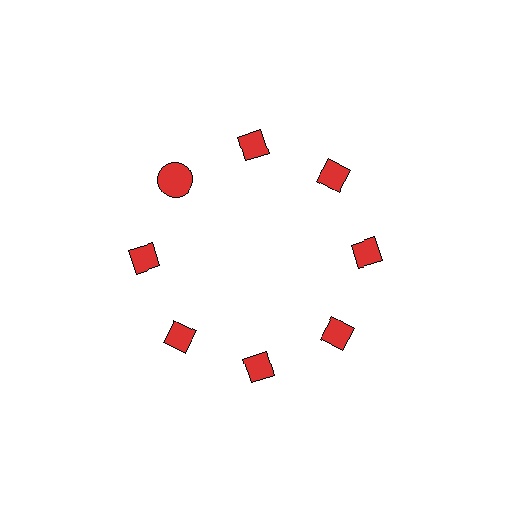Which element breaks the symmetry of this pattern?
The red circle at roughly the 10 o'clock position breaks the symmetry. All other shapes are red diamonds.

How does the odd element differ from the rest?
It has a different shape: circle instead of diamond.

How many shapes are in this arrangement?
There are 8 shapes arranged in a ring pattern.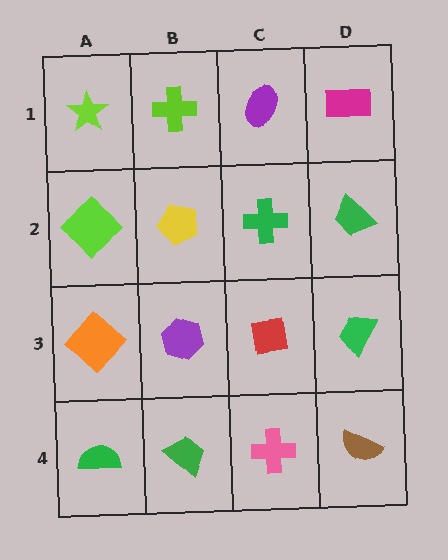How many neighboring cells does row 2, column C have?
4.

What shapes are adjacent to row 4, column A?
An orange diamond (row 3, column A), a green trapezoid (row 4, column B).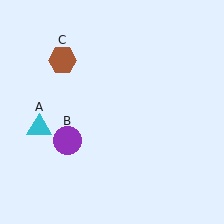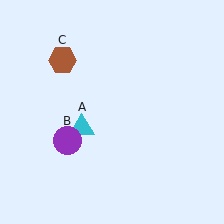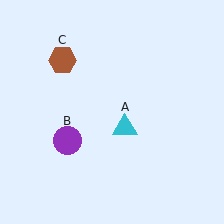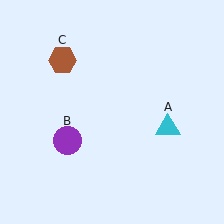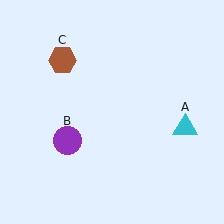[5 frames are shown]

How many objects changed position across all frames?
1 object changed position: cyan triangle (object A).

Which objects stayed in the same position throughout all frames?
Purple circle (object B) and brown hexagon (object C) remained stationary.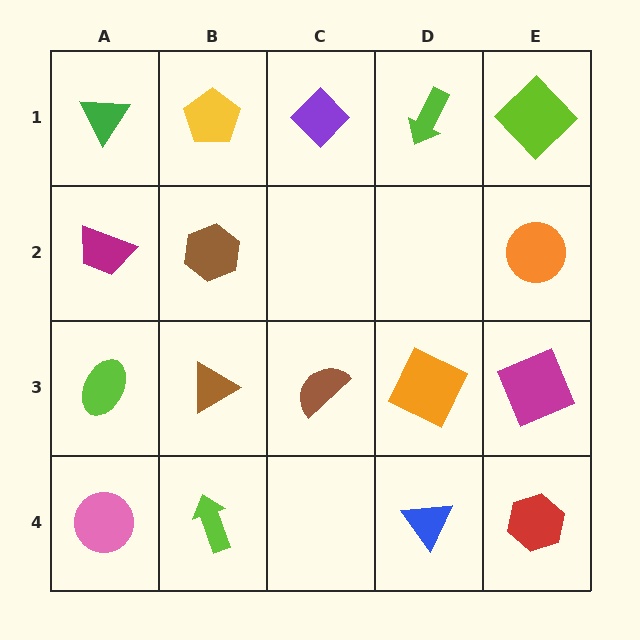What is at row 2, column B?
A brown hexagon.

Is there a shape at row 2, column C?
No, that cell is empty.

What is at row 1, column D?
A lime arrow.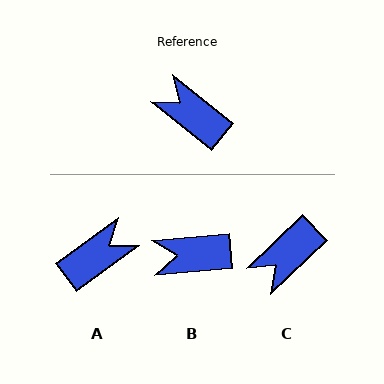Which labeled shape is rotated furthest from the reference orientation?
A, about 104 degrees away.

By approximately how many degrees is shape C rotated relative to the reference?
Approximately 83 degrees counter-clockwise.